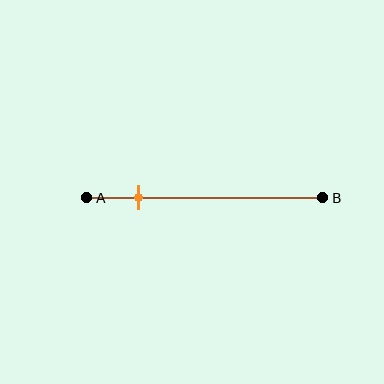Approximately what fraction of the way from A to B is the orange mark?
The orange mark is approximately 20% of the way from A to B.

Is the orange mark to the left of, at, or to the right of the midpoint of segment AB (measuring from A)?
The orange mark is to the left of the midpoint of segment AB.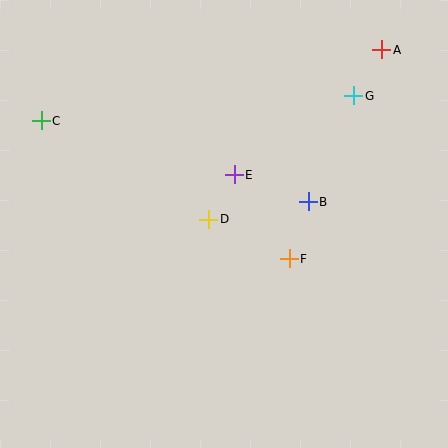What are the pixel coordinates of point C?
Point C is at (41, 121).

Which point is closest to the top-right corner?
Point A is closest to the top-right corner.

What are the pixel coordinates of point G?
Point G is at (354, 96).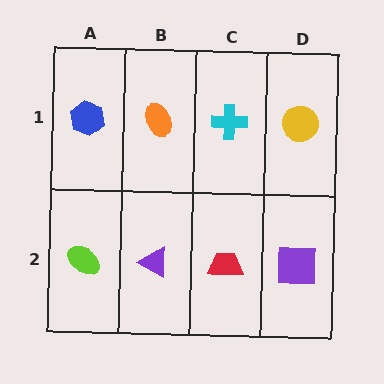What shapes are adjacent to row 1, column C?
A red trapezoid (row 2, column C), an orange ellipse (row 1, column B), a yellow circle (row 1, column D).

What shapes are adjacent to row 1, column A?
A lime ellipse (row 2, column A), an orange ellipse (row 1, column B).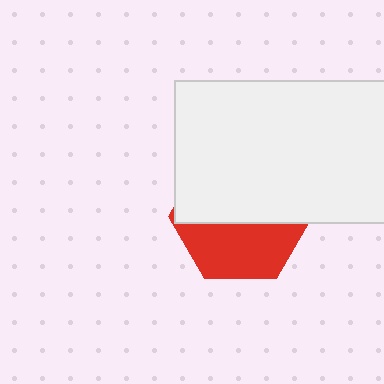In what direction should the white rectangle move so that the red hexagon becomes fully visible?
The white rectangle should move up. That is the shortest direction to clear the overlap and leave the red hexagon fully visible.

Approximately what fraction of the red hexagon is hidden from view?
Roughly 57% of the red hexagon is hidden behind the white rectangle.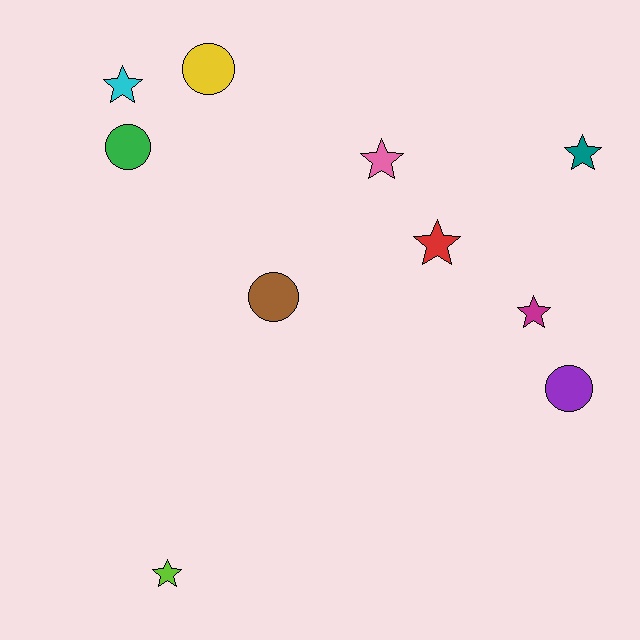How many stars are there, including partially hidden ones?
There are 6 stars.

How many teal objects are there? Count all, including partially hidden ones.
There is 1 teal object.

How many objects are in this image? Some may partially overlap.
There are 10 objects.